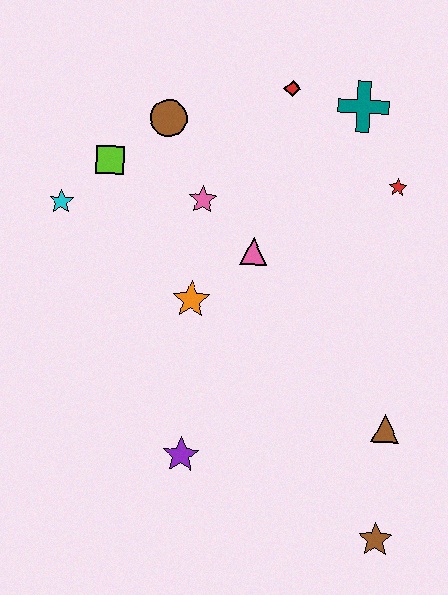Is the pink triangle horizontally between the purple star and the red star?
Yes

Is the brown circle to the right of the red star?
No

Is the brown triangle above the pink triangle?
No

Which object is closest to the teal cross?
The red diamond is closest to the teal cross.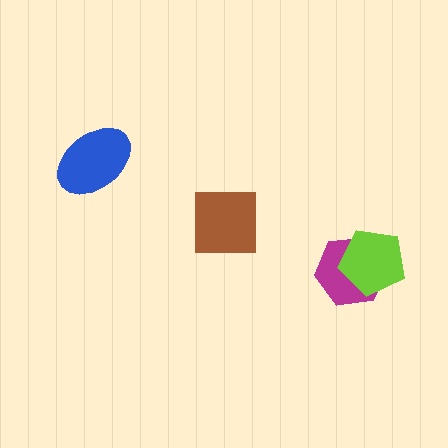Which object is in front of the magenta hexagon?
The lime pentagon is in front of the magenta hexagon.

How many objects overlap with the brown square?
0 objects overlap with the brown square.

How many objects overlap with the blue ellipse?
0 objects overlap with the blue ellipse.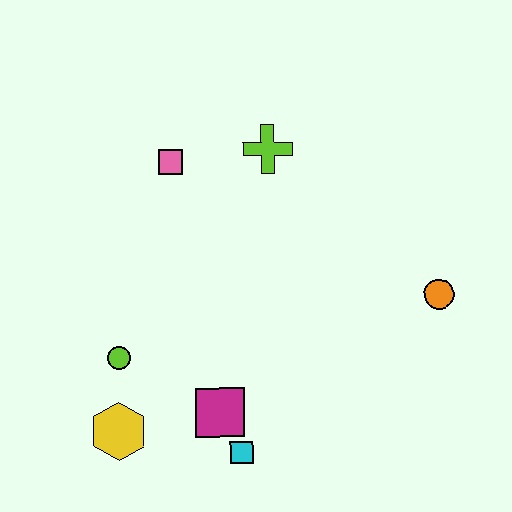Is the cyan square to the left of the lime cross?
Yes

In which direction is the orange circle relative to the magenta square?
The orange circle is to the right of the magenta square.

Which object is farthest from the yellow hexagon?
The orange circle is farthest from the yellow hexagon.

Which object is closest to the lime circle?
The yellow hexagon is closest to the lime circle.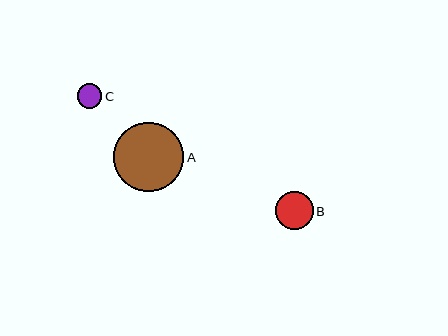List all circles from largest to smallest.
From largest to smallest: A, B, C.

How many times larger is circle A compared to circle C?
Circle A is approximately 2.8 times the size of circle C.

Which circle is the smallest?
Circle C is the smallest with a size of approximately 25 pixels.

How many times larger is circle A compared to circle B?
Circle A is approximately 1.8 times the size of circle B.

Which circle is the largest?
Circle A is the largest with a size of approximately 70 pixels.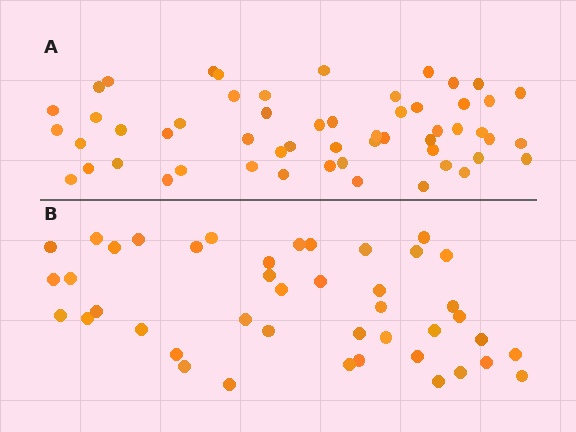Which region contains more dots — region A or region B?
Region A (the top region) has more dots.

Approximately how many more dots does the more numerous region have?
Region A has roughly 12 or so more dots than region B.